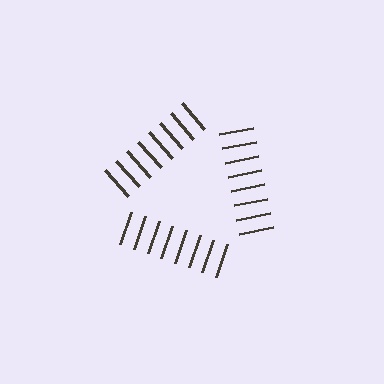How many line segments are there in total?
24 — 8 along each of the 3 edges.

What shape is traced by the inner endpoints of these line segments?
An illusory triangle — the line segments terminate on its edges but no continuous stroke is drawn.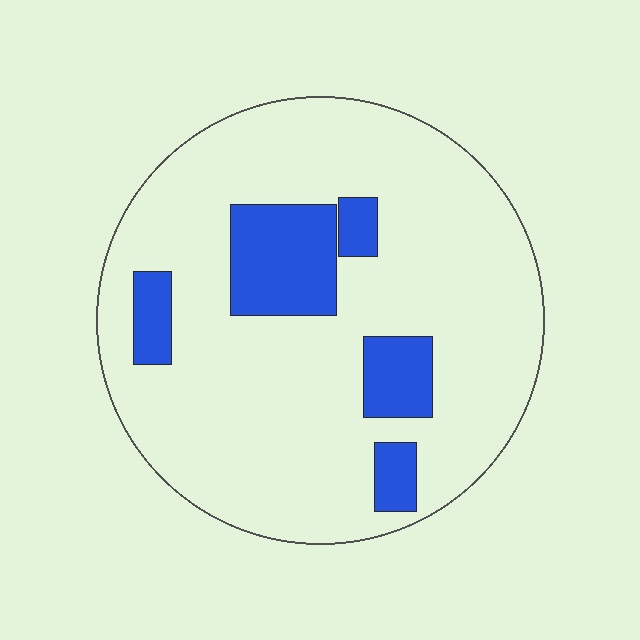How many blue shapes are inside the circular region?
5.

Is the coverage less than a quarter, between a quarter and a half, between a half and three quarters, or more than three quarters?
Less than a quarter.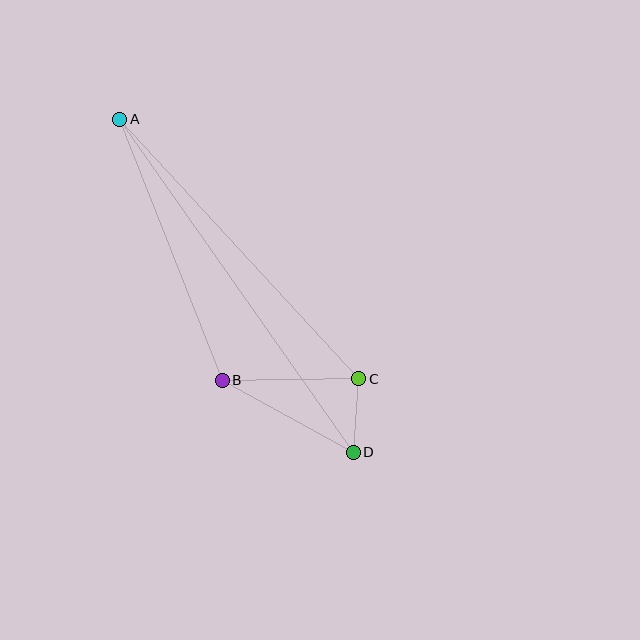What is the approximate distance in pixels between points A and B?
The distance between A and B is approximately 280 pixels.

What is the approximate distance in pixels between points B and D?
The distance between B and D is approximately 149 pixels.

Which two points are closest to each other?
Points C and D are closest to each other.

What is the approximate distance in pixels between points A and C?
The distance between A and C is approximately 353 pixels.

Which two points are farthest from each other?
Points A and D are farthest from each other.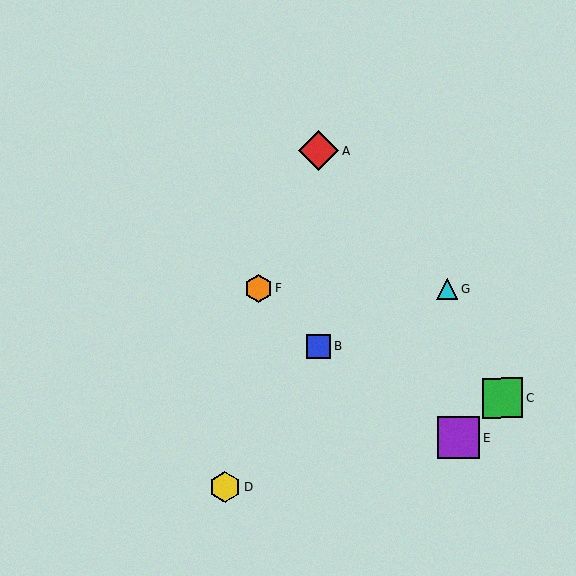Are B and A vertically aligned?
Yes, both are at x≈319.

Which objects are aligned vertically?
Objects A, B are aligned vertically.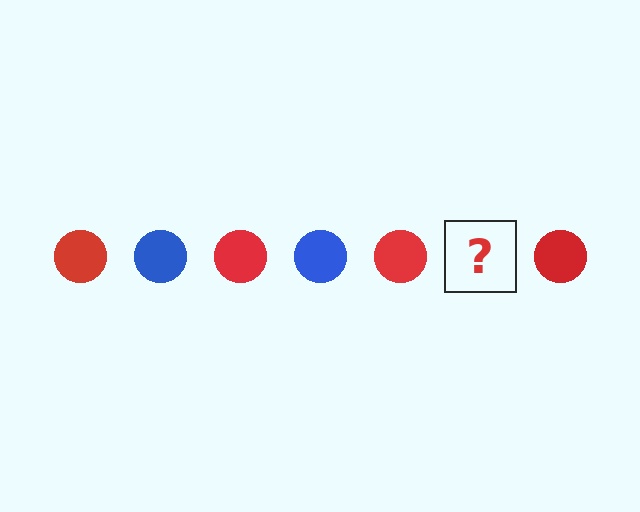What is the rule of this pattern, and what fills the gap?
The rule is that the pattern cycles through red, blue circles. The gap should be filled with a blue circle.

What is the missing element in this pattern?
The missing element is a blue circle.